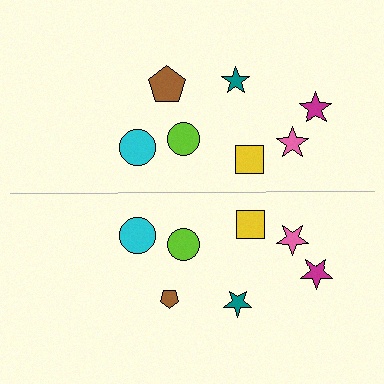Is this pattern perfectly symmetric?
No, the pattern is not perfectly symmetric. The brown pentagon on the bottom side has a different size than its mirror counterpart.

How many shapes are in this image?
There are 14 shapes in this image.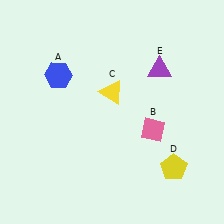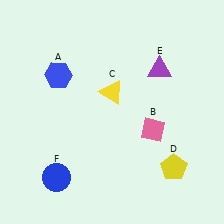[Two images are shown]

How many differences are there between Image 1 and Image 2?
There is 1 difference between the two images.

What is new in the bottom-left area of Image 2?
A blue circle (F) was added in the bottom-left area of Image 2.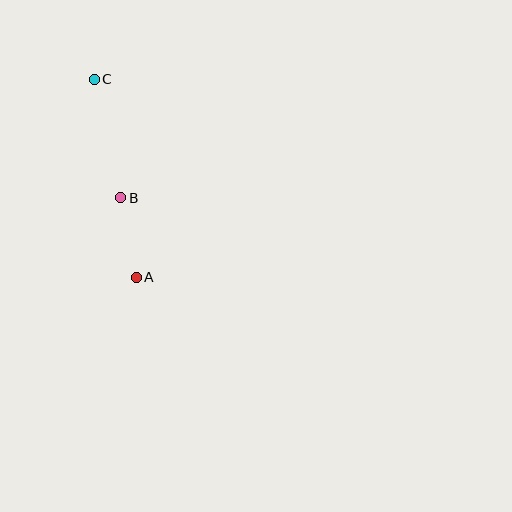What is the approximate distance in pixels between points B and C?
The distance between B and C is approximately 122 pixels.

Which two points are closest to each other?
Points A and B are closest to each other.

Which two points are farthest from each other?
Points A and C are farthest from each other.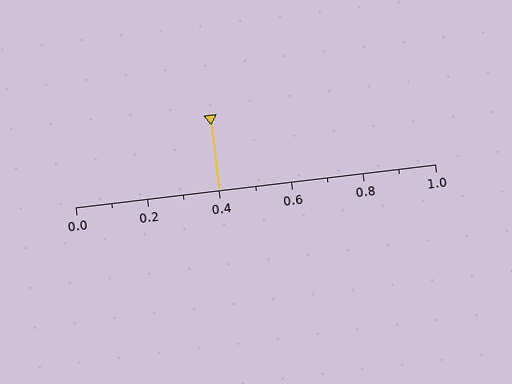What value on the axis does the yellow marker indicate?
The marker indicates approximately 0.4.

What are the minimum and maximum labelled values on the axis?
The axis runs from 0.0 to 1.0.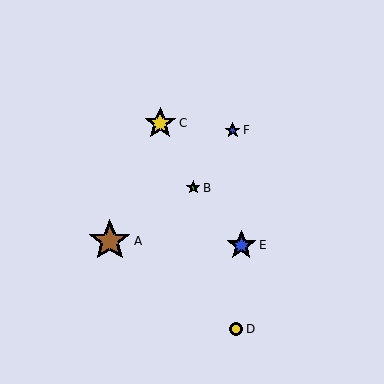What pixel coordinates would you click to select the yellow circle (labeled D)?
Click at (236, 329) to select the yellow circle D.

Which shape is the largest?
The brown star (labeled A) is the largest.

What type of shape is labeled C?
Shape C is a yellow star.